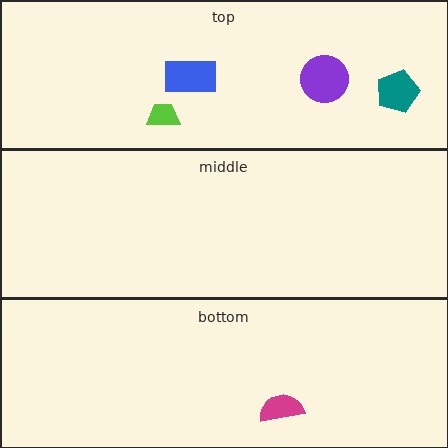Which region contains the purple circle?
The top region.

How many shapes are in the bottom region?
1.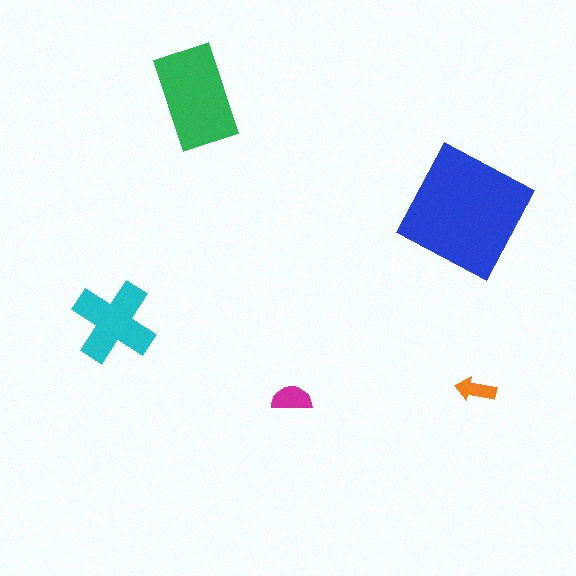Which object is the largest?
The blue square.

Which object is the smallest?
The orange arrow.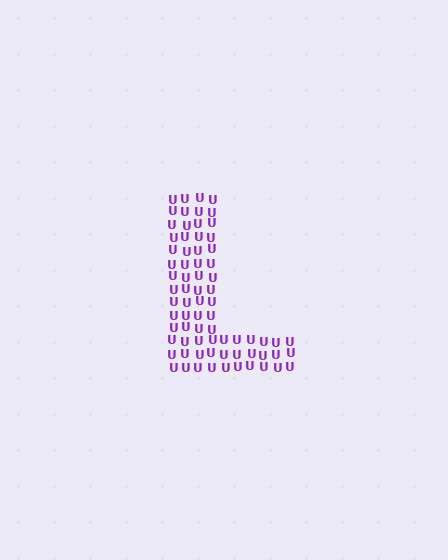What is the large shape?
The large shape is the letter L.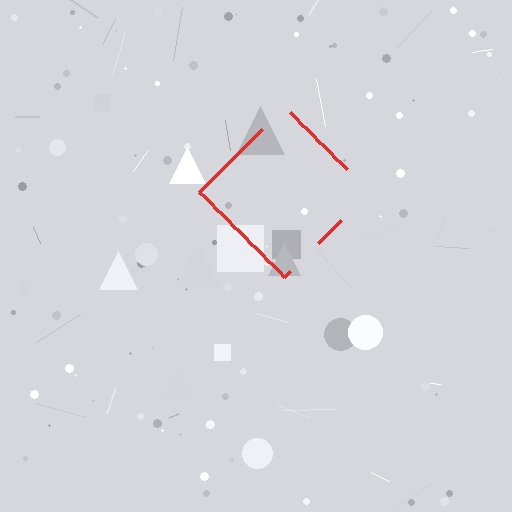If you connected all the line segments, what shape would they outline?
They would outline a diamond.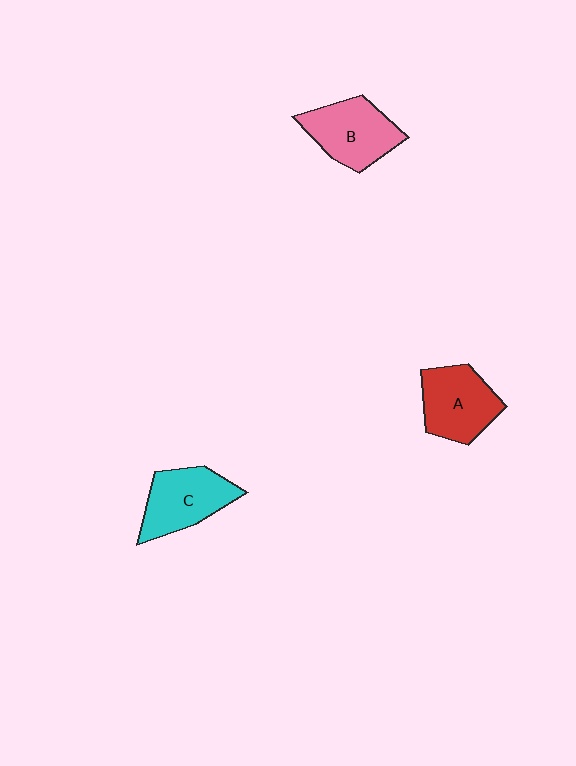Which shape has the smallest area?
Shape C (cyan).